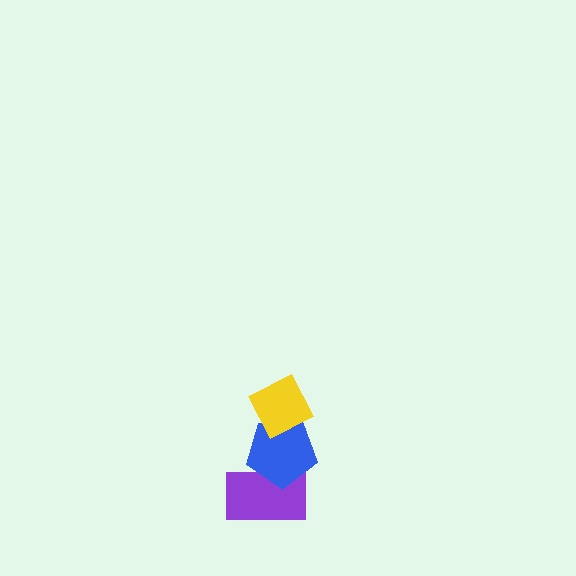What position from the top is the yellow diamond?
The yellow diamond is 1st from the top.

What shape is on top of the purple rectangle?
The blue pentagon is on top of the purple rectangle.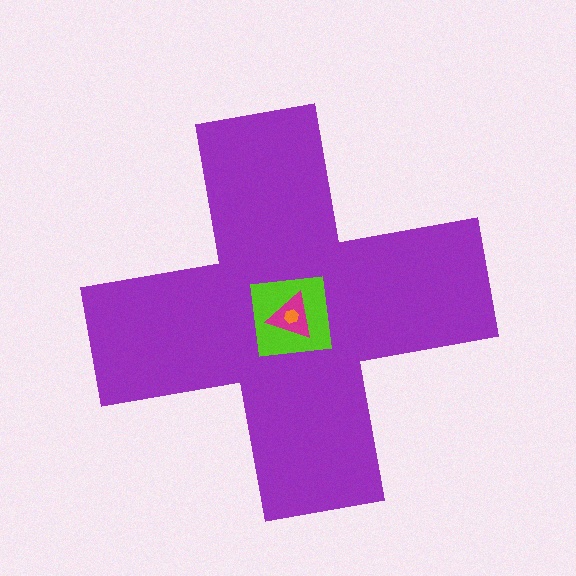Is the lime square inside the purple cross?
Yes.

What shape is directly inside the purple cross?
The lime square.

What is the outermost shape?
The purple cross.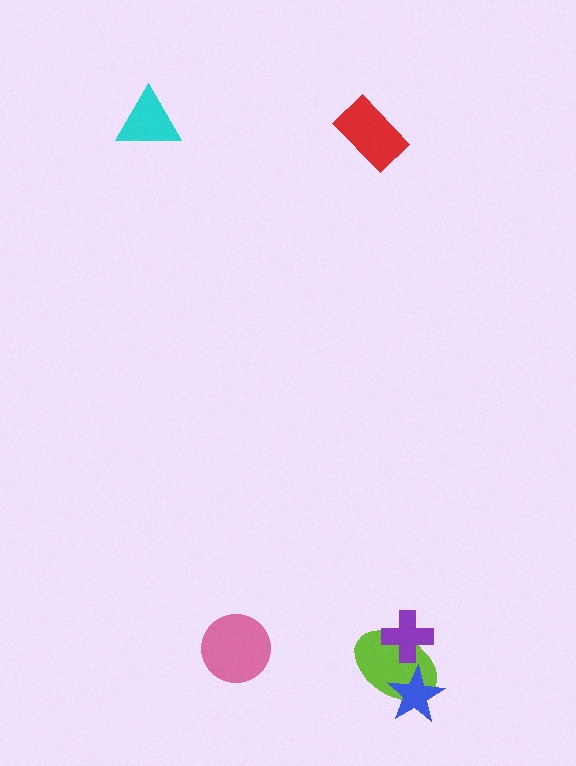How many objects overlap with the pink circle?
0 objects overlap with the pink circle.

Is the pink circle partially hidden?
No, no other shape covers it.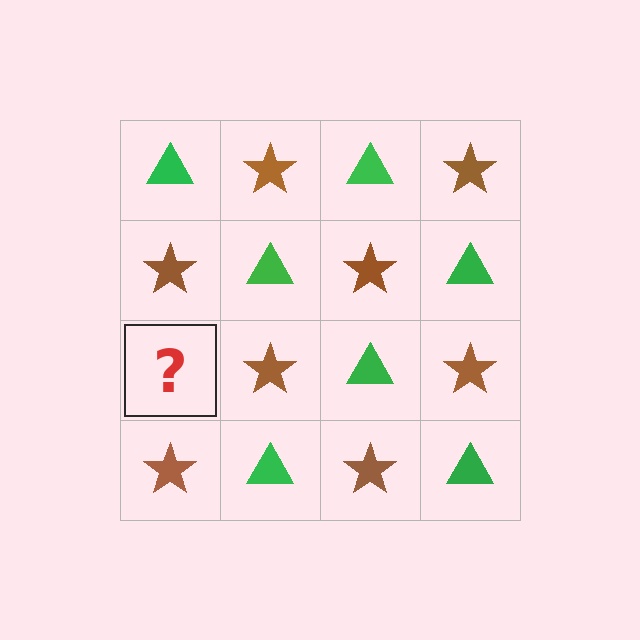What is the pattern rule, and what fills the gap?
The rule is that it alternates green triangle and brown star in a checkerboard pattern. The gap should be filled with a green triangle.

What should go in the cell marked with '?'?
The missing cell should contain a green triangle.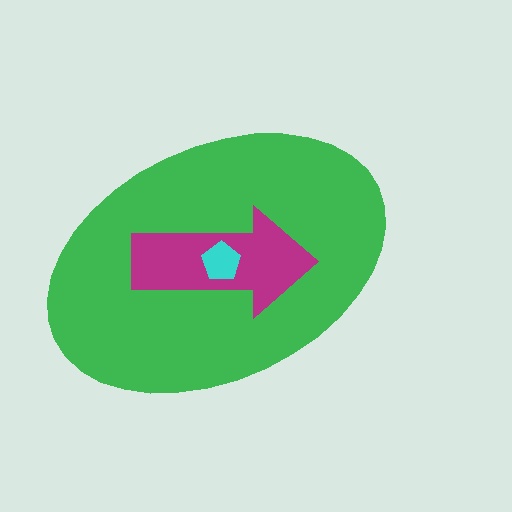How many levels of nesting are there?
3.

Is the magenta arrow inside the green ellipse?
Yes.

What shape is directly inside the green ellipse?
The magenta arrow.